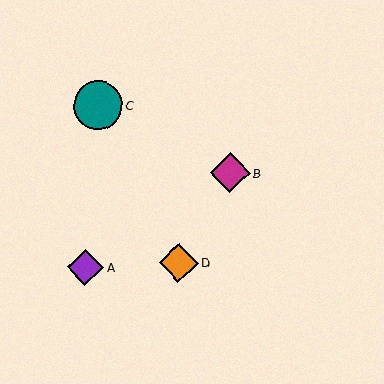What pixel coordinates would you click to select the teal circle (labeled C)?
Click at (98, 105) to select the teal circle C.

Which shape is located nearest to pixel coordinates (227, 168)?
The magenta diamond (labeled B) at (230, 173) is nearest to that location.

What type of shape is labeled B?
Shape B is a magenta diamond.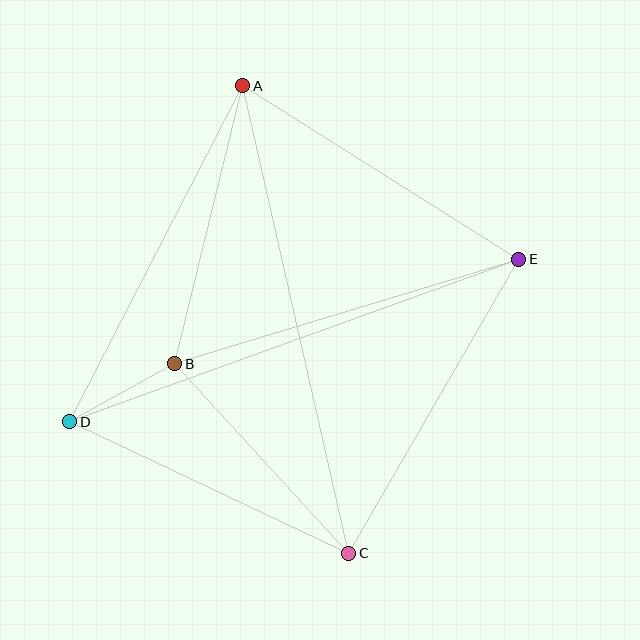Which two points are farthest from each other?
Points A and C are farthest from each other.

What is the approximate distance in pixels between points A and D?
The distance between A and D is approximately 378 pixels.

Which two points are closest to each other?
Points B and D are closest to each other.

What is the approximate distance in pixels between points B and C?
The distance between B and C is approximately 257 pixels.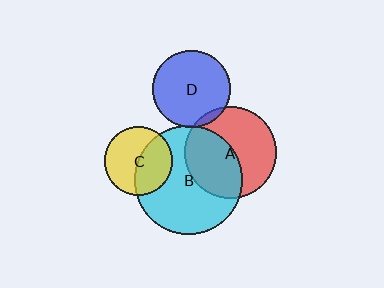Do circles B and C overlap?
Yes.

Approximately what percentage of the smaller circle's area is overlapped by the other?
Approximately 45%.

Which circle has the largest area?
Circle B (cyan).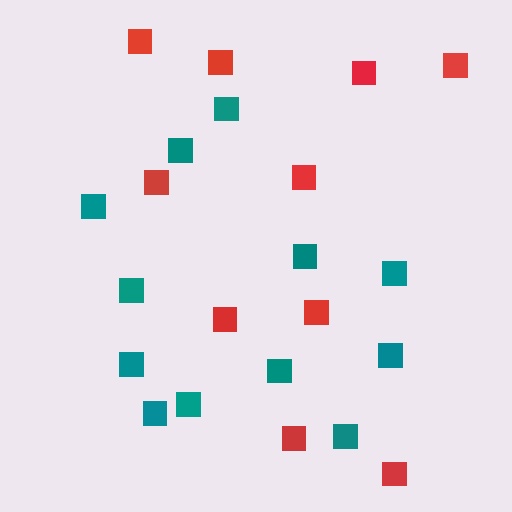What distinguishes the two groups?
There are 2 groups: one group of teal squares (12) and one group of red squares (10).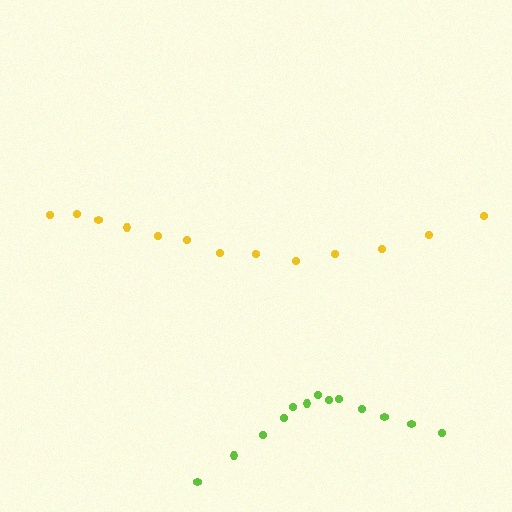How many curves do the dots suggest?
There are 2 distinct paths.